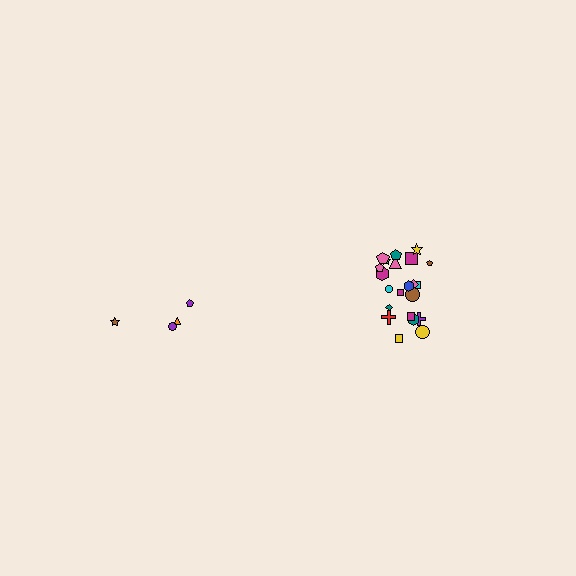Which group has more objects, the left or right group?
The right group.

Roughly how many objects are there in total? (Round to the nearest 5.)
Roughly 25 objects in total.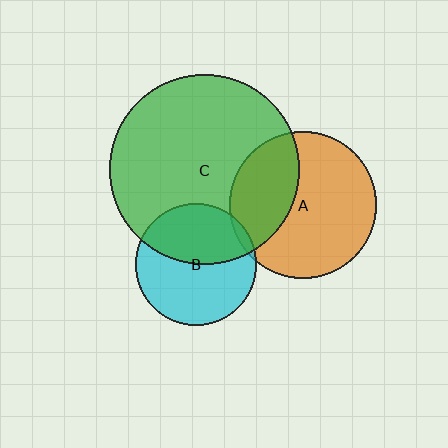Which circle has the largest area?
Circle C (green).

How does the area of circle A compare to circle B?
Approximately 1.5 times.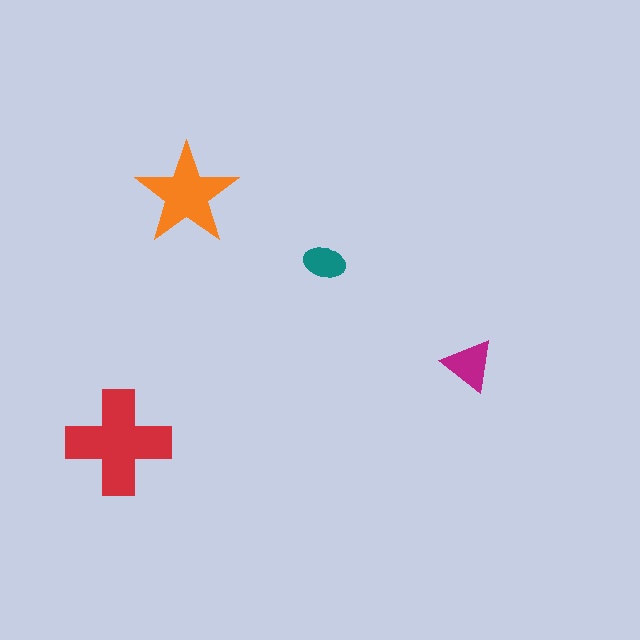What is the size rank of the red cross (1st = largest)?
1st.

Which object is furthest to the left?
The red cross is leftmost.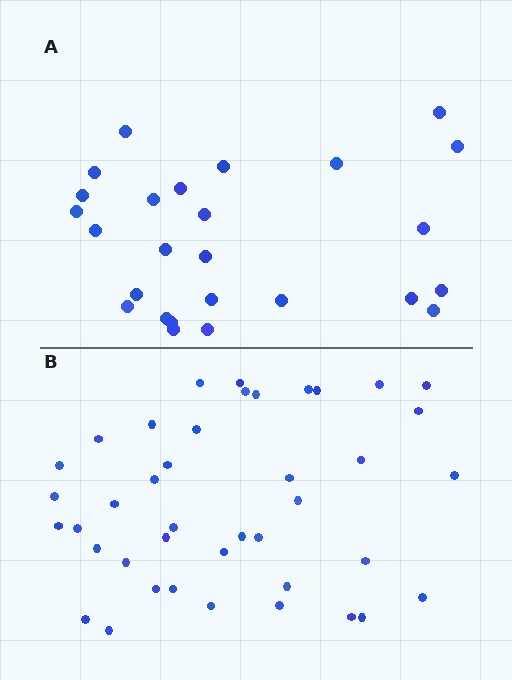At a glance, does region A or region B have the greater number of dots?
Region B (the bottom region) has more dots.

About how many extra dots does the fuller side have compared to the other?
Region B has approximately 15 more dots than region A.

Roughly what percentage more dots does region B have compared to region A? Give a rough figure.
About 60% more.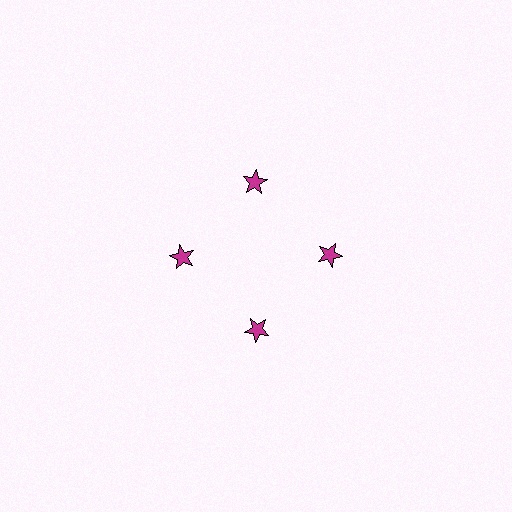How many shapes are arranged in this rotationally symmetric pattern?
There are 4 shapes, arranged in 4 groups of 1.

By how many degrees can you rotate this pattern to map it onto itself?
The pattern maps onto itself every 90 degrees of rotation.